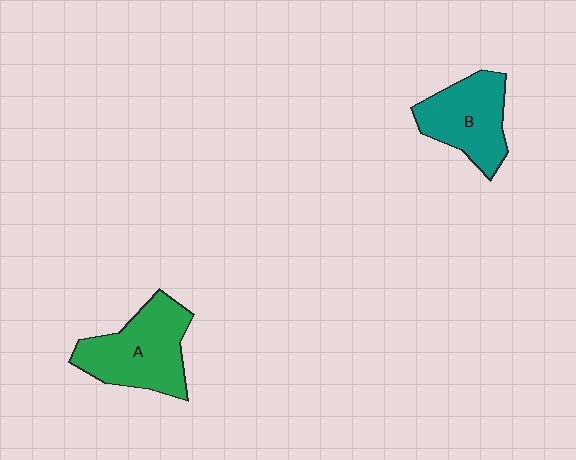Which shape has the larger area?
Shape A (green).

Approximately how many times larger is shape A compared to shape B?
Approximately 1.2 times.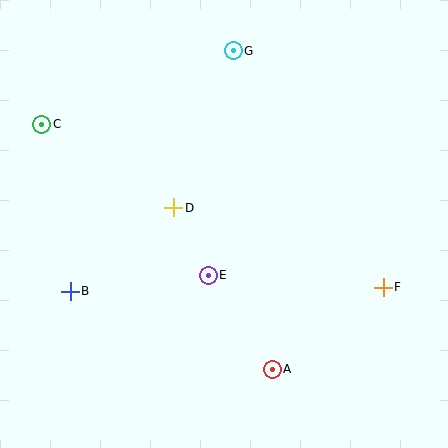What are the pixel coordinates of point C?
Point C is at (42, 124).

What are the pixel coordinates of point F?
Point F is at (383, 287).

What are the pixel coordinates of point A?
Point A is at (272, 369).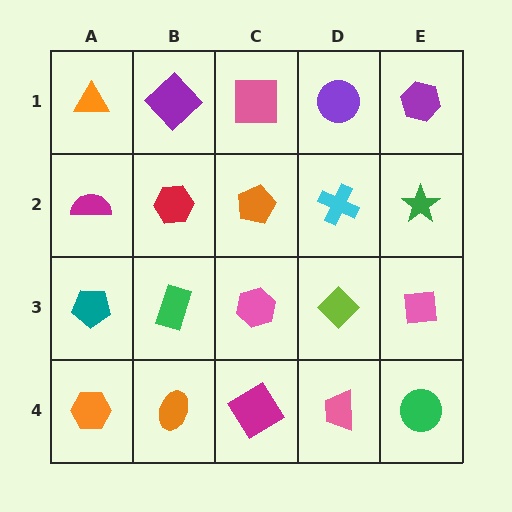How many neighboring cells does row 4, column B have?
3.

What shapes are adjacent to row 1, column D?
A cyan cross (row 2, column D), a pink square (row 1, column C), a purple hexagon (row 1, column E).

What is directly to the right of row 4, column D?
A green circle.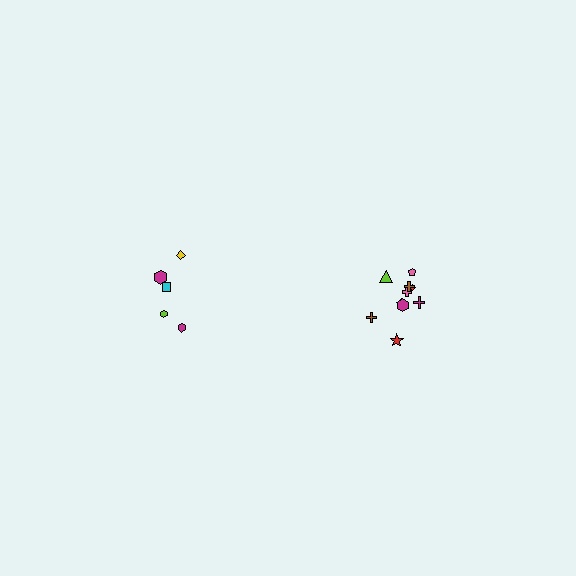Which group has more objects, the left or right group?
The right group.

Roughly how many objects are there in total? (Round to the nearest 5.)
Roughly 15 objects in total.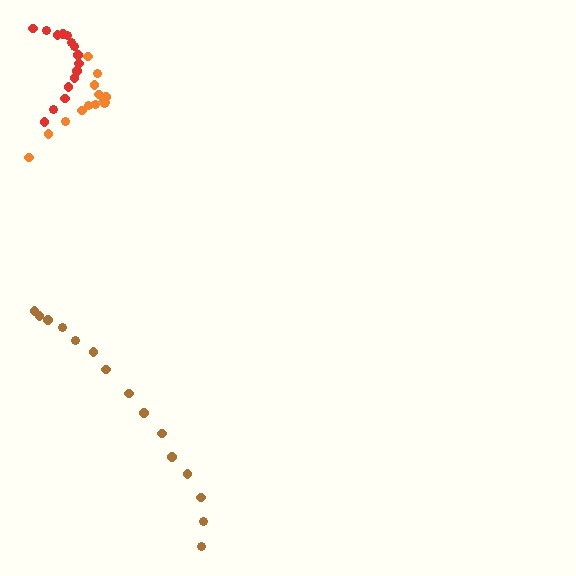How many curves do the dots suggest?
There are 3 distinct paths.